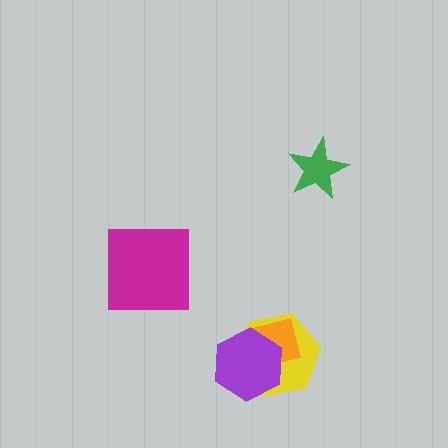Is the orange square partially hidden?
Yes, it is partially covered by another shape.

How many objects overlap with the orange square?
2 objects overlap with the orange square.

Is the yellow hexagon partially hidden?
Yes, it is partially covered by another shape.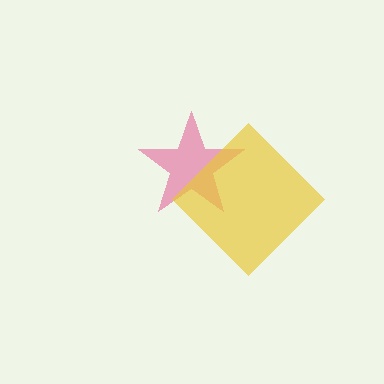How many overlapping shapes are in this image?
There are 2 overlapping shapes in the image.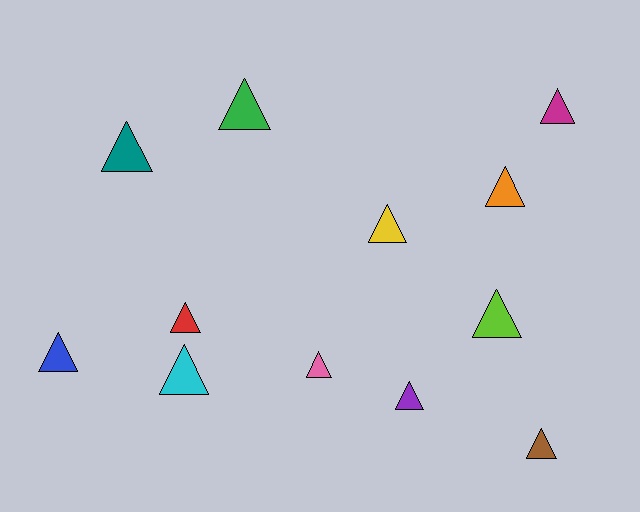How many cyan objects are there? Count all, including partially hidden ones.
There is 1 cyan object.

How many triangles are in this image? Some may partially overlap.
There are 12 triangles.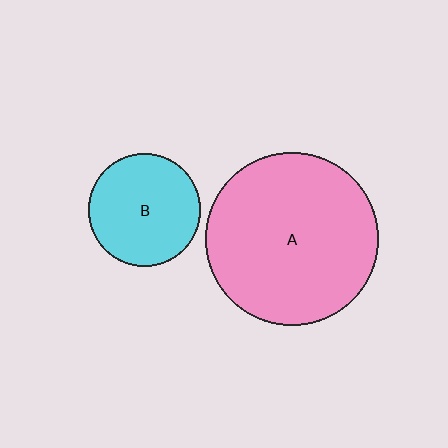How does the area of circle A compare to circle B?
Approximately 2.4 times.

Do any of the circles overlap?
No, none of the circles overlap.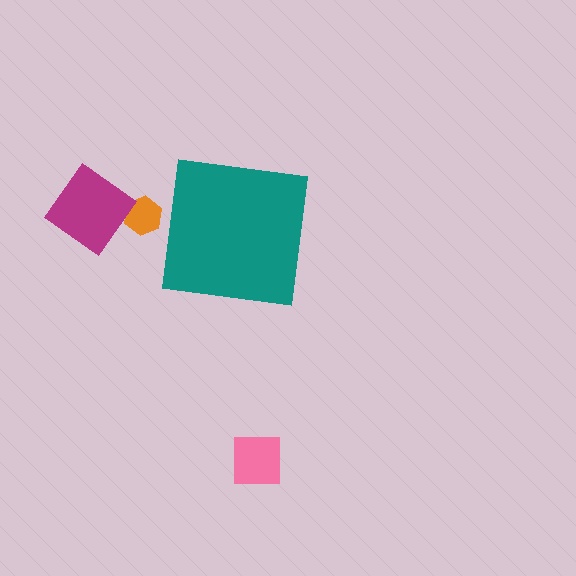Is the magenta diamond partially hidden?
No, the magenta diamond is fully visible.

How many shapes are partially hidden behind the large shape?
1 shape is partially hidden.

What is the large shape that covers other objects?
A teal square.